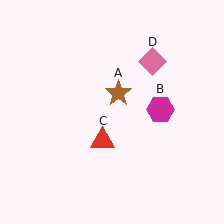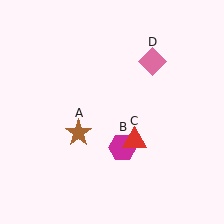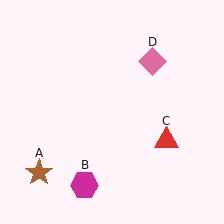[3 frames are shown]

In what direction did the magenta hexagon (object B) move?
The magenta hexagon (object B) moved down and to the left.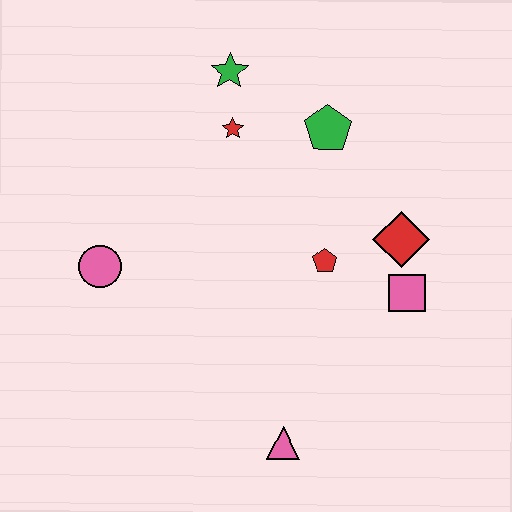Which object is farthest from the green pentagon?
The pink triangle is farthest from the green pentagon.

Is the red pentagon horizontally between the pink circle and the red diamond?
Yes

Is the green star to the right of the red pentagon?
No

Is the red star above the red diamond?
Yes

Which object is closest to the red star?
The green star is closest to the red star.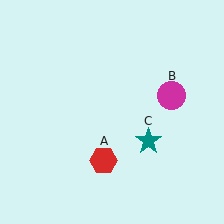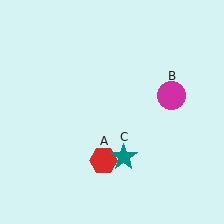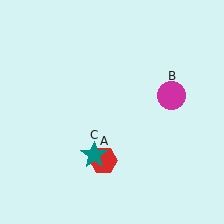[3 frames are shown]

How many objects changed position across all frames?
1 object changed position: teal star (object C).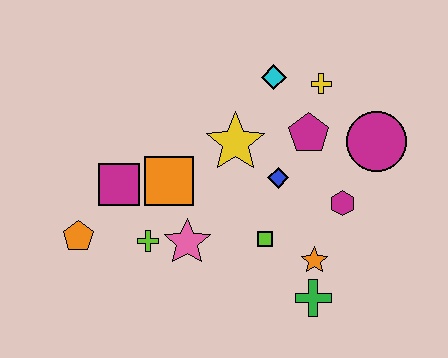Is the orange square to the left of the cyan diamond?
Yes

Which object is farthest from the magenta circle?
The orange pentagon is farthest from the magenta circle.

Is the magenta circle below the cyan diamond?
Yes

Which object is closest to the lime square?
The orange star is closest to the lime square.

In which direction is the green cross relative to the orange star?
The green cross is below the orange star.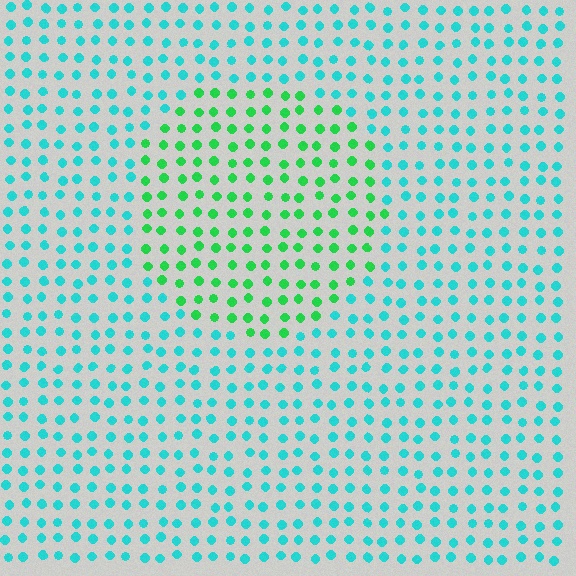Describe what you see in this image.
The image is filled with small cyan elements in a uniform arrangement. A circle-shaped region is visible where the elements are tinted to a slightly different hue, forming a subtle color boundary.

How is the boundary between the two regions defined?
The boundary is defined purely by a slight shift in hue (about 46 degrees). Spacing, size, and orientation are identical on both sides.